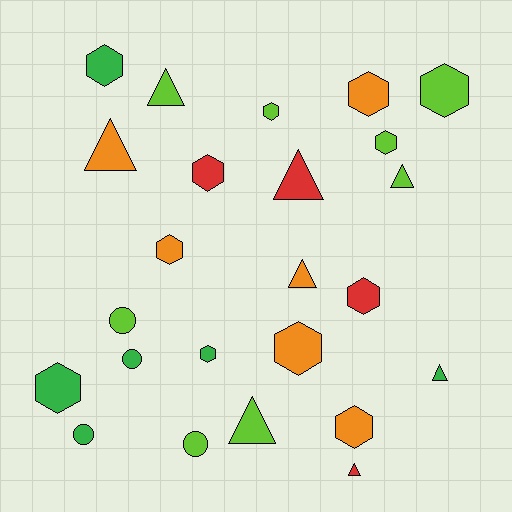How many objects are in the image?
There are 24 objects.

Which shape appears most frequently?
Hexagon, with 12 objects.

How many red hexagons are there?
There are 2 red hexagons.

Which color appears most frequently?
Lime, with 8 objects.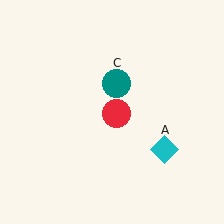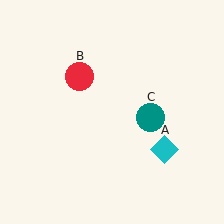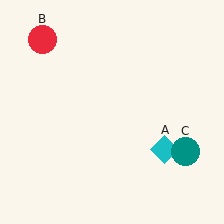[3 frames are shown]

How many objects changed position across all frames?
2 objects changed position: red circle (object B), teal circle (object C).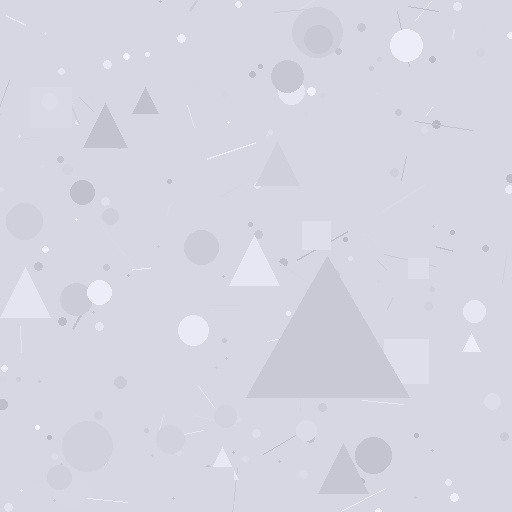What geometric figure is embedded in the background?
A triangle is embedded in the background.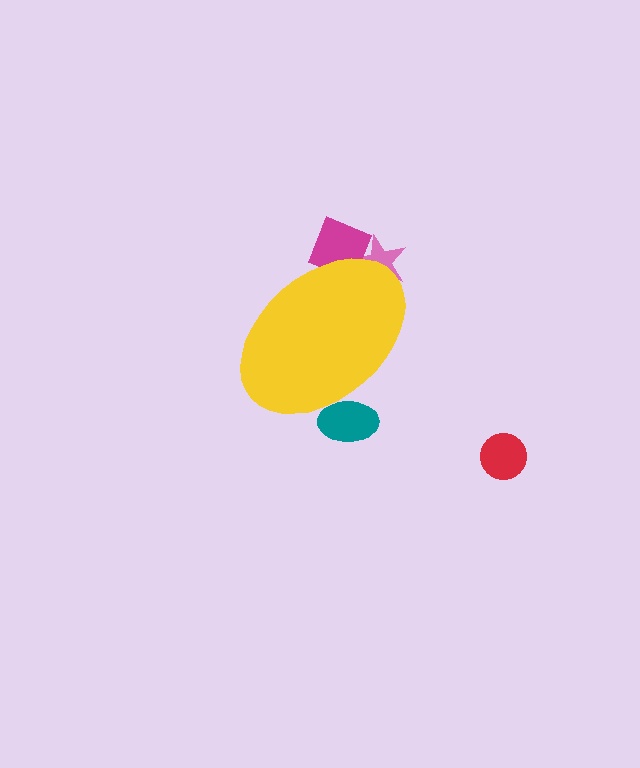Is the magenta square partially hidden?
Yes, the magenta square is partially hidden behind the yellow ellipse.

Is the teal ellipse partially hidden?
Yes, the teal ellipse is partially hidden behind the yellow ellipse.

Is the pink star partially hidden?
Yes, the pink star is partially hidden behind the yellow ellipse.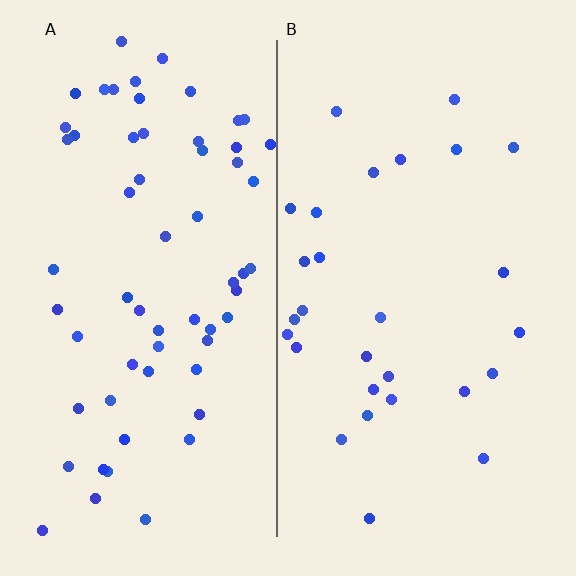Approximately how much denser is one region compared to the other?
Approximately 2.2× — region A over region B.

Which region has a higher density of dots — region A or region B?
A (the left).